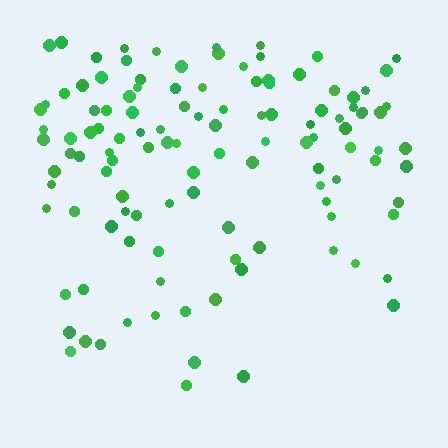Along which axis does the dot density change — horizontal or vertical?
Vertical.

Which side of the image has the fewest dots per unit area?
The bottom.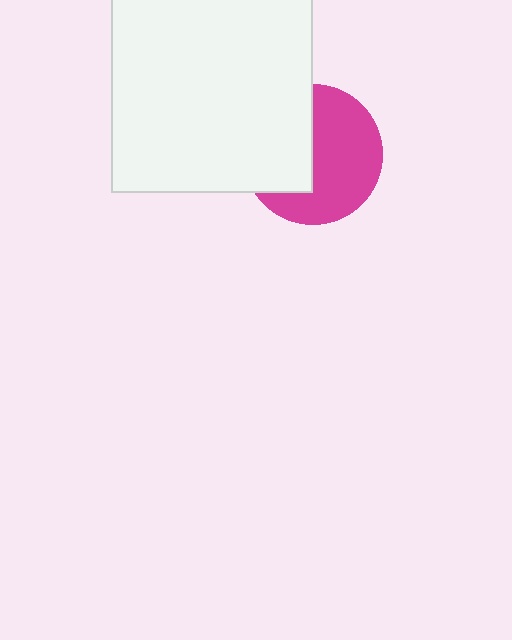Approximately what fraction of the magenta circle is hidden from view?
Roughly 42% of the magenta circle is hidden behind the white rectangle.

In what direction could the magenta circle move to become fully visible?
The magenta circle could move right. That would shift it out from behind the white rectangle entirely.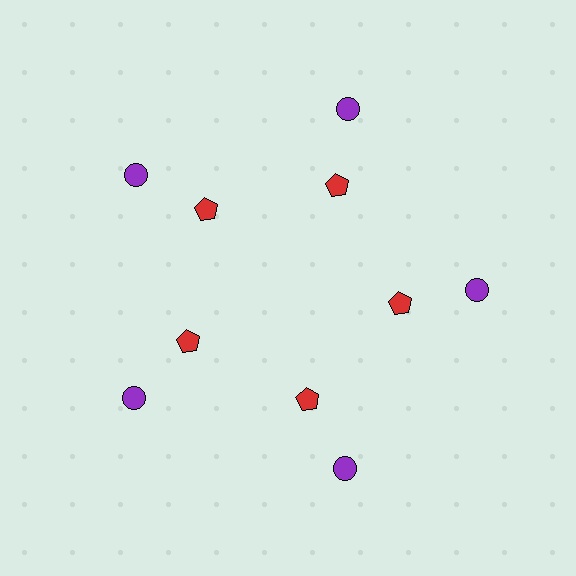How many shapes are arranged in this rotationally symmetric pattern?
There are 10 shapes, arranged in 5 groups of 2.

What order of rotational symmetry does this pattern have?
This pattern has 5-fold rotational symmetry.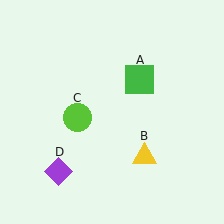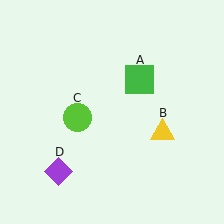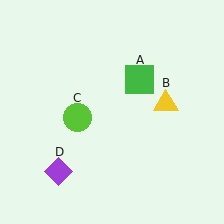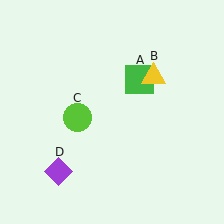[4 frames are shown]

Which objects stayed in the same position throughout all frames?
Green square (object A) and lime circle (object C) and purple diamond (object D) remained stationary.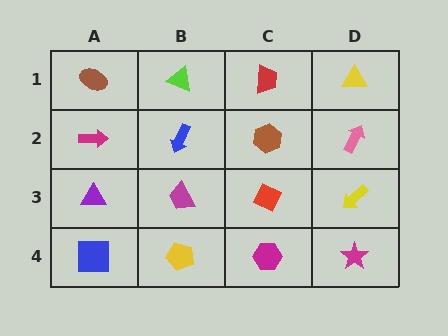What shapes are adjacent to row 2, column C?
A red trapezoid (row 1, column C), a red diamond (row 3, column C), a blue arrow (row 2, column B), a pink arrow (row 2, column D).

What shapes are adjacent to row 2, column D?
A yellow triangle (row 1, column D), a yellow arrow (row 3, column D), a brown hexagon (row 2, column C).